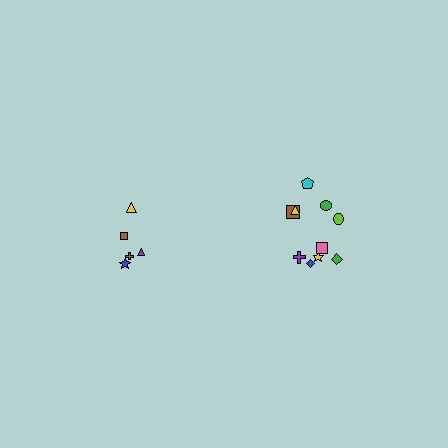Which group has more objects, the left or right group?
The right group.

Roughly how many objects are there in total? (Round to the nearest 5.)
Roughly 15 objects in total.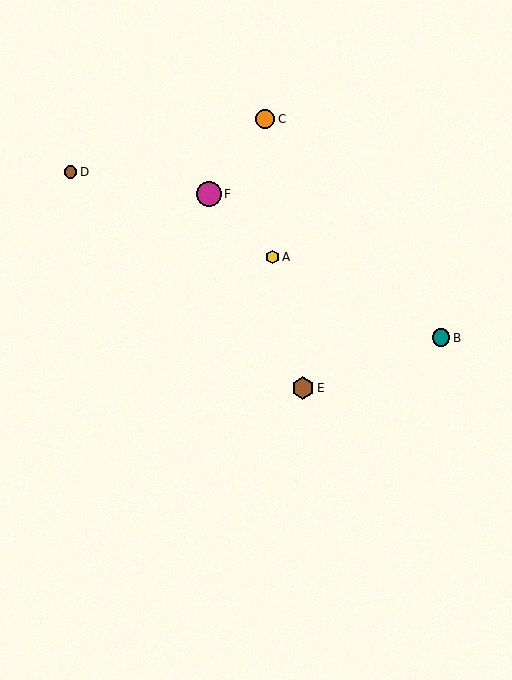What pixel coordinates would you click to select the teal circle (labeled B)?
Click at (441, 338) to select the teal circle B.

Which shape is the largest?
The magenta circle (labeled F) is the largest.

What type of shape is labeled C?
Shape C is an orange circle.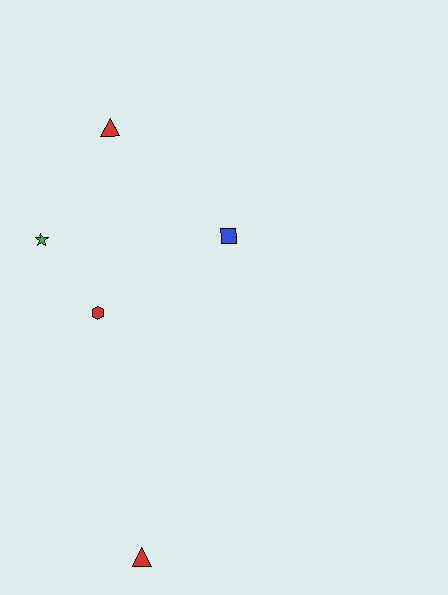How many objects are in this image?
There are 5 objects.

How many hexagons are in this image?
There is 1 hexagon.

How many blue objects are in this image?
There is 1 blue object.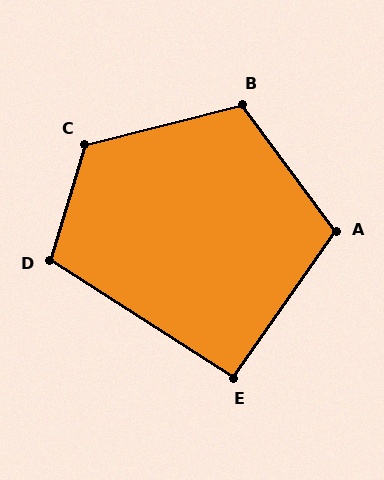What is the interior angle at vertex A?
Approximately 109 degrees (obtuse).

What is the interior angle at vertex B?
Approximately 112 degrees (obtuse).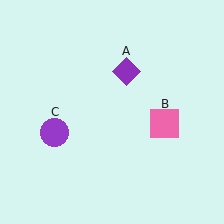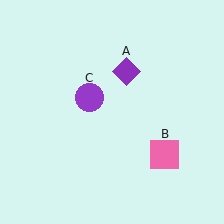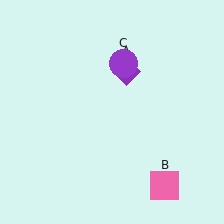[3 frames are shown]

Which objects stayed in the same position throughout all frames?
Purple diamond (object A) remained stationary.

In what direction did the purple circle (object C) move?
The purple circle (object C) moved up and to the right.